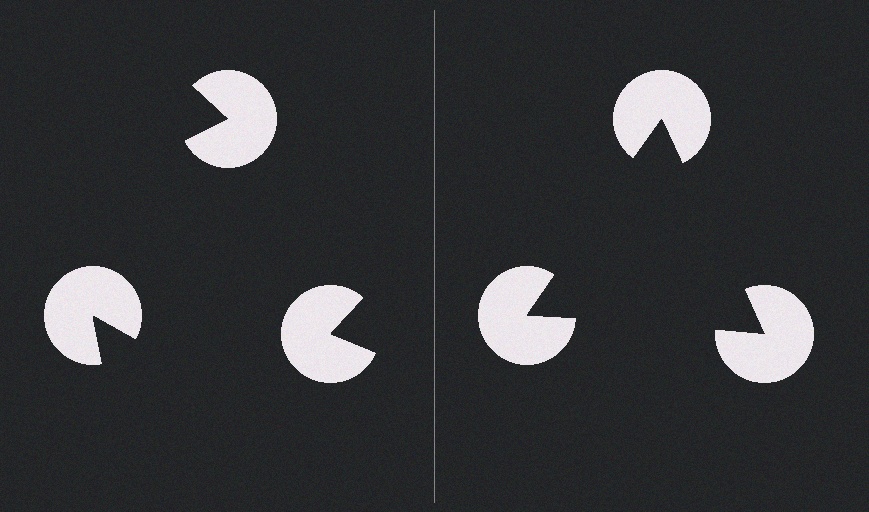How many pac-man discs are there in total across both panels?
6 — 3 on each side.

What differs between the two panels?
The pac-man discs are positioned identically on both sides; only the wedge orientations differ. On the right they align to a triangle; on the left they are misaligned.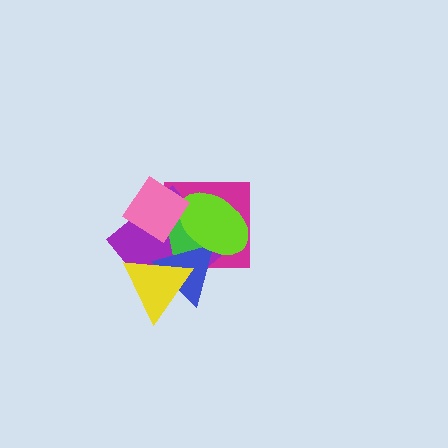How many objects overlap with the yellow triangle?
3 objects overlap with the yellow triangle.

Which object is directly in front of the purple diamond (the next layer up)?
The green rectangle is directly in front of the purple diamond.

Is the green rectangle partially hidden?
Yes, it is partially covered by another shape.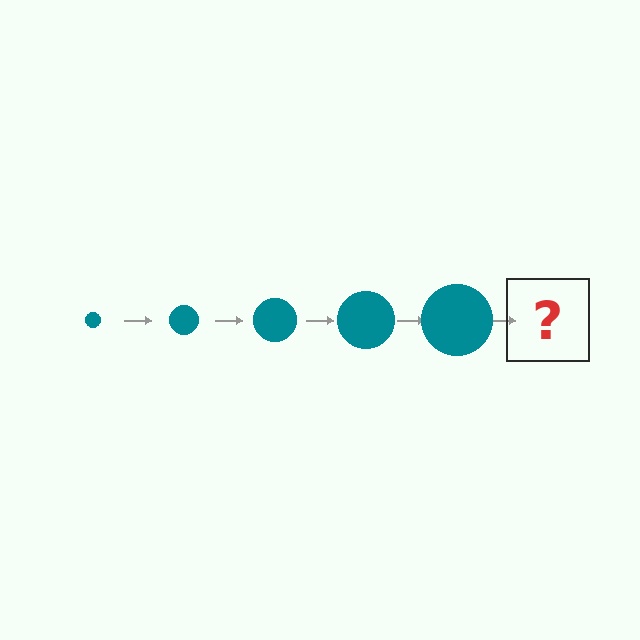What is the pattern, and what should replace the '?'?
The pattern is that the circle gets progressively larger each step. The '?' should be a teal circle, larger than the previous one.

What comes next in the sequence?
The next element should be a teal circle, larger than the previous one.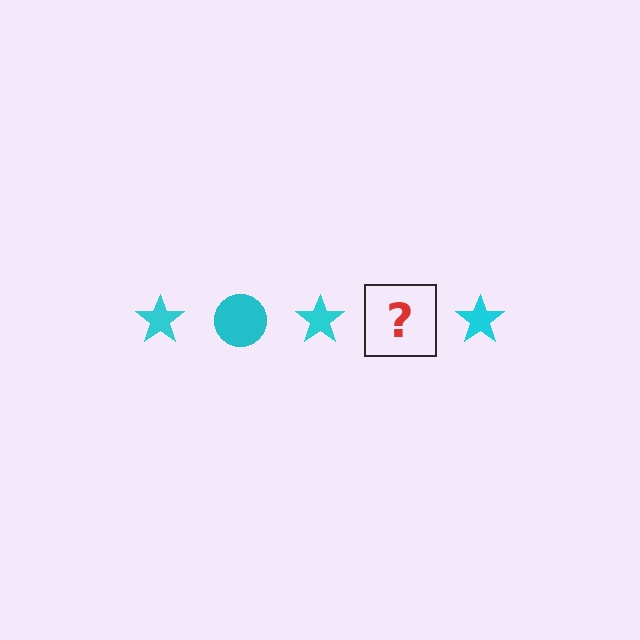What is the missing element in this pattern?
The missing element is a cyan circle.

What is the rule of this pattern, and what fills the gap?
The rule is that the pattern cycles through star, circle shapes in cyan. The gap should be filled with a cyan circle.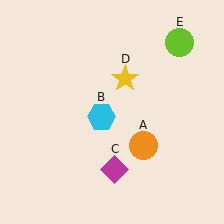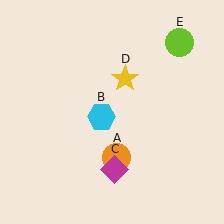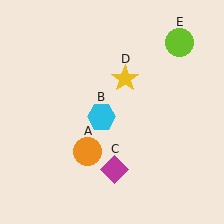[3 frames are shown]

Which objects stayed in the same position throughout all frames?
Cyan hexagon (object B) and magenta diamond (object C) and yellow star (object D) and lime circle (object E) remained stationary.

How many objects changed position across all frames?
1 object changed position: orange circle (object A).